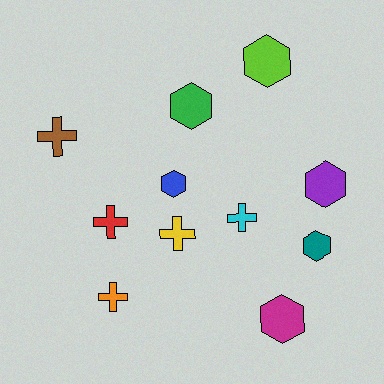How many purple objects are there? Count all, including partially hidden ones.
There is 1 purple object.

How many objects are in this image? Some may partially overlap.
There are 11 objects.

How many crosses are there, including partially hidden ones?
There are 5 crosses.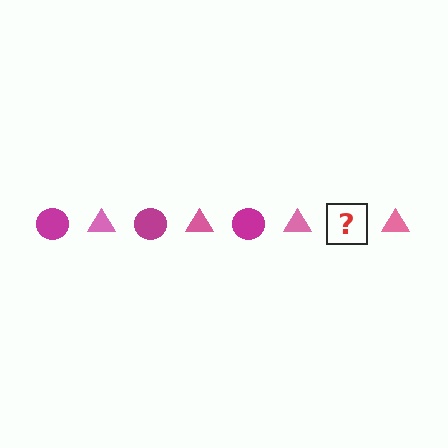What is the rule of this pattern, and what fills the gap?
The rule is that the pattern alternates between magenta circle and pink triangle. The gap should be filled with a magenta circle.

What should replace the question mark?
The question mark should be replaced with a magenta circle.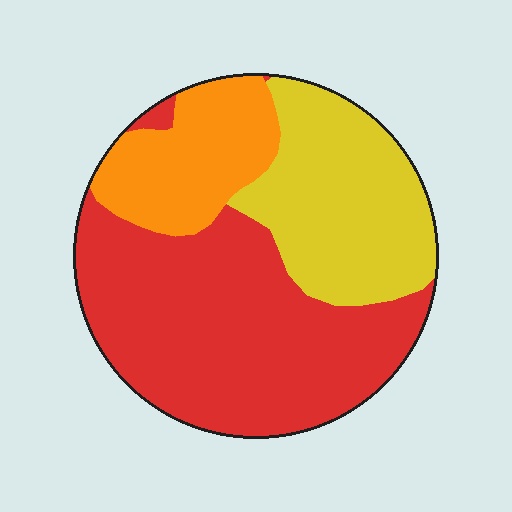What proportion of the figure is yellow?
Yellow covers 29% of the figure.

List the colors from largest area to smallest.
From largest to smallest: red, yellow, orange.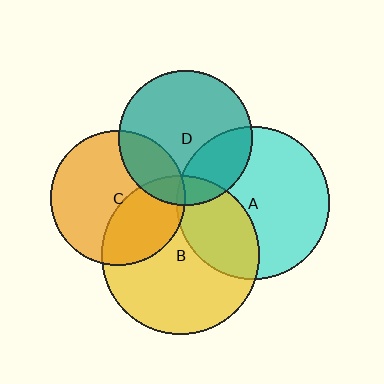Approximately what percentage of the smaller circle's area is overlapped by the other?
Approximately 5%.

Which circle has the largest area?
Circle B (yellow).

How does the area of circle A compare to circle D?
Approximately 1.3 times.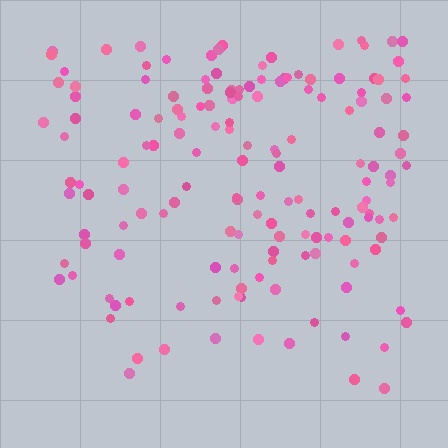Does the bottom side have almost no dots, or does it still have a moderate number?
Still a moderate number, just noticeably fewer than the top.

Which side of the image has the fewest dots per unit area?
The bottom.